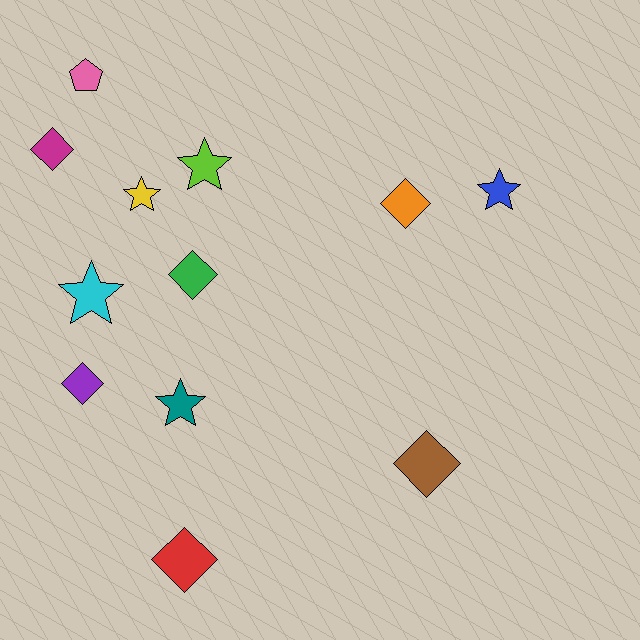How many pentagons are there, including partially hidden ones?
There is 1 pentagon.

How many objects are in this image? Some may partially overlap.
There are 12 objects.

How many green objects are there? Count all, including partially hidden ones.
There is 1 green object.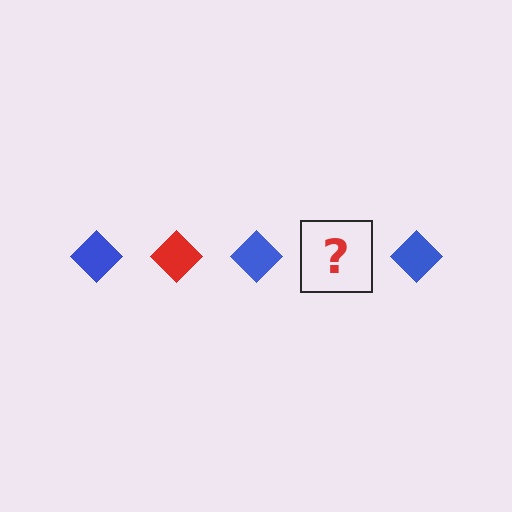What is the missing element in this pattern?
The missing element is a red diamond.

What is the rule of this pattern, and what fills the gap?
The rule is that the pattern cycles through blue, red diamonds. The gap should be filled with a red diamond.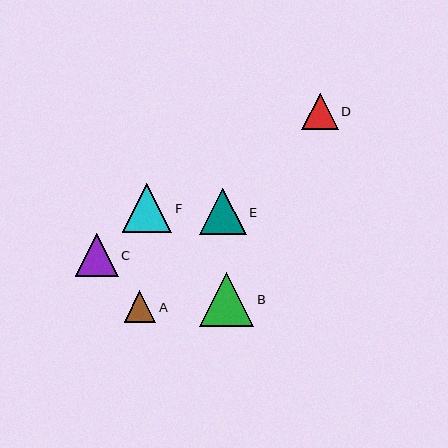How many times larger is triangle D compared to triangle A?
Triangle D is approximately 1.1 times the size of triangle A.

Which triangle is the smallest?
Triangle A is the smallest with a size of approximately 32 pixels.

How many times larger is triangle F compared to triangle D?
Triangle F is approximately 1.3 times the size of triangle D.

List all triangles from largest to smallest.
From largest to smallest: B, F, E, C, D, A.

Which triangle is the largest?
Triangle B is the largest with a size of approximately 54 pixels.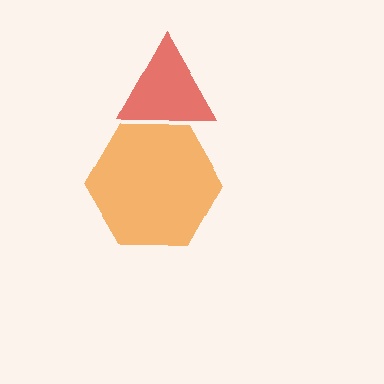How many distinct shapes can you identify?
There are 2 distinct shapes: a red triangle, an orange hexagon.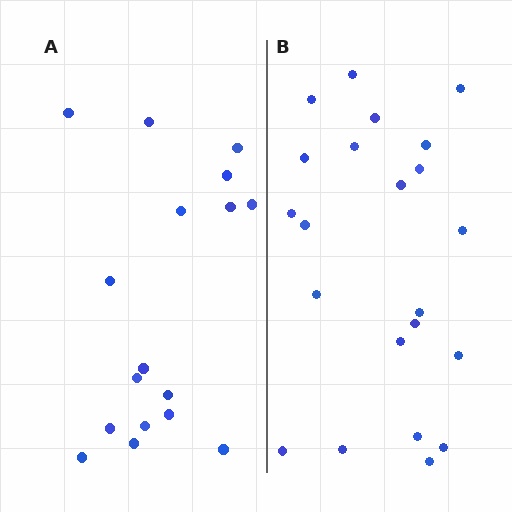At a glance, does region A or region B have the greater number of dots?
Region B (the right region) has more dots.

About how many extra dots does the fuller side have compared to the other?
Region B has about 5 more dots than region A.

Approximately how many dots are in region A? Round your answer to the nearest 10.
About 20 dots. (The exact count is 17, which rounds to 20.)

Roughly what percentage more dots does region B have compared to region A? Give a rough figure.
About 30% more.